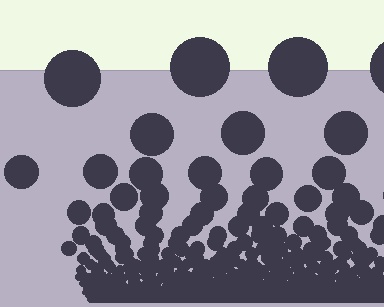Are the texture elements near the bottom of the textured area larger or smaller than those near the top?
Smaller. The gradient is inverted — elements near the bottom are smaller and denser.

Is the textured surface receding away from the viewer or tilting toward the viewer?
The surface appears to tilt toward the viewer. Texture elements get larger and sparser toward the top.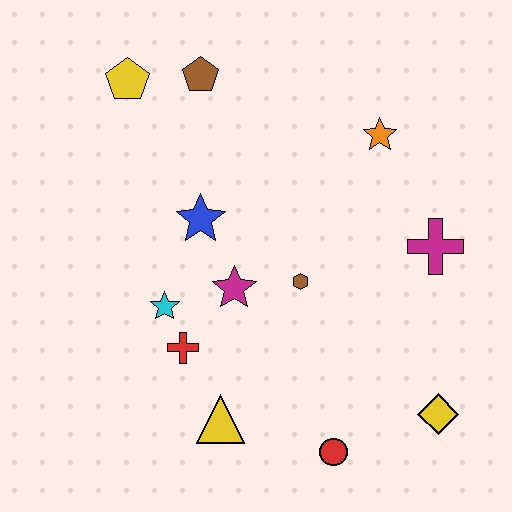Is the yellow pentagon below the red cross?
No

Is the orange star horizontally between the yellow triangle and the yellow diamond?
Yes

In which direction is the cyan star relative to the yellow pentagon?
The cyan star is below the yellow pentagon.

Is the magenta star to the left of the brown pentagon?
No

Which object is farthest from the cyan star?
The yellow diamond is farthest from the cyan star.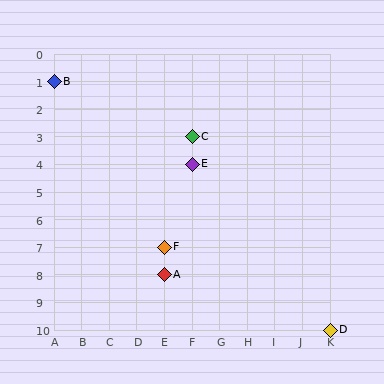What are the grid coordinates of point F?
Point F is at grid coordinates (E, 7).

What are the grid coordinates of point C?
Point C is at grid coordinates (F, 3).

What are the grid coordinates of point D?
Point D is at grid coordinates (K, 10).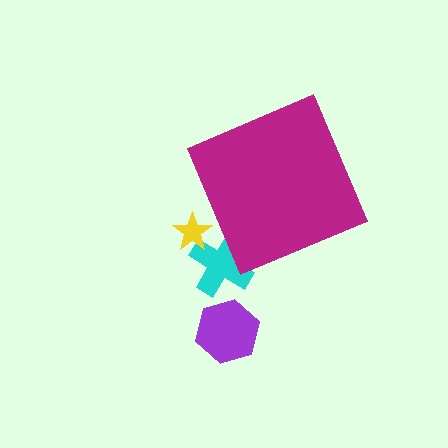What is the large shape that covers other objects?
A magenta diamond.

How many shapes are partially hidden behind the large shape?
2 shapes are partially hidden.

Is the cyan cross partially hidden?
Yes, the cyan cross is partially hidden behind the magenta diamond.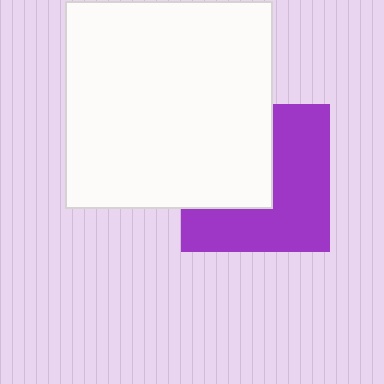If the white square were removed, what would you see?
You would see the complete purple square.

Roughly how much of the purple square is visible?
About half of it is visible (roughly 55%).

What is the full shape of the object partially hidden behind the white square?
The partially hidden object is a purple square.